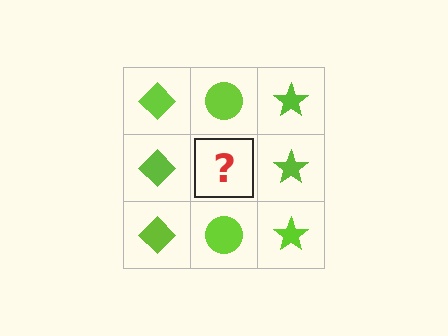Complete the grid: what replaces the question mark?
The question mark should be replaced with a lime circle.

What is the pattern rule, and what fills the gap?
The rule is that each column has a consistent shape. The gap should be filled with a lime circle.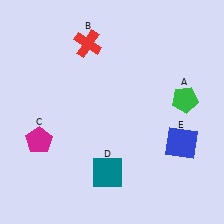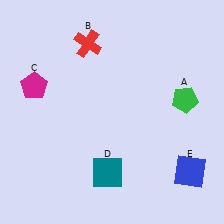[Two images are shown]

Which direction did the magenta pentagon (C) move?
The magenta pentagon (C) moved up.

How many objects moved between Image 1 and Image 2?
2 objects moved between the two images.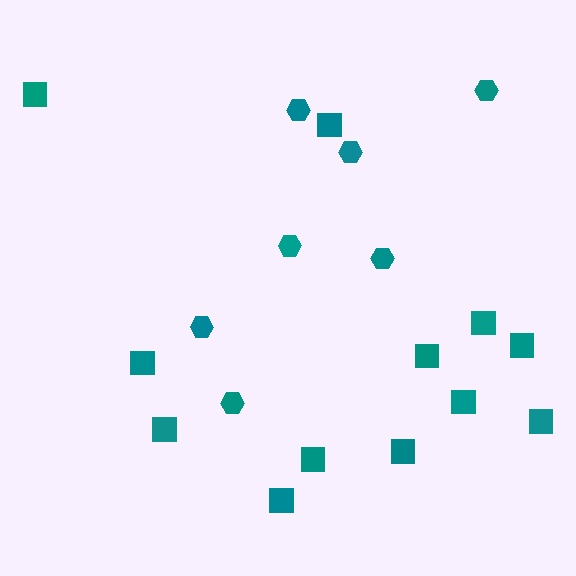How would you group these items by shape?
There are 2 groups: one group of squares (12) and one group of hexagons (7).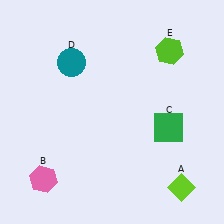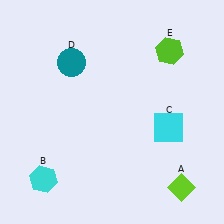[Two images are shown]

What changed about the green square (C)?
In Image 1, C is green. In Image 2, it changed to cyan.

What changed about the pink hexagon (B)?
In Image 1, B is pink. In Image 2, it changed to cyan.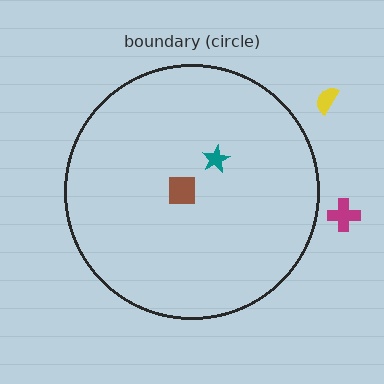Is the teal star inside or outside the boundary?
Inside.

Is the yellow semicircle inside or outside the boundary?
Outside.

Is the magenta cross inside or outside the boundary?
Outside.